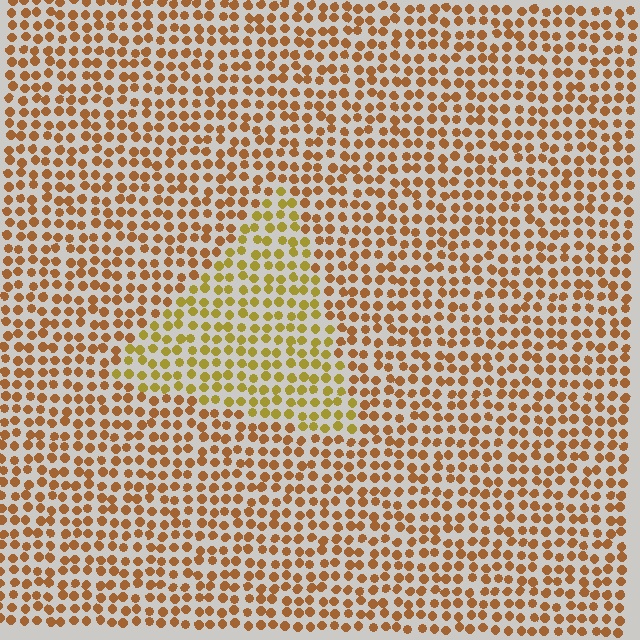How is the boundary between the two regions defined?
The boundary is defined purely by a slight shift in hue (about 28 degrees). Spacing, size, and orientation are identical on both sides.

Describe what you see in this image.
The image is filled with small brown elements in a uniform arrangement. A triangle-shaped region is visible where the elements are tinted to a slightly different hue, forming a subtle color boundary.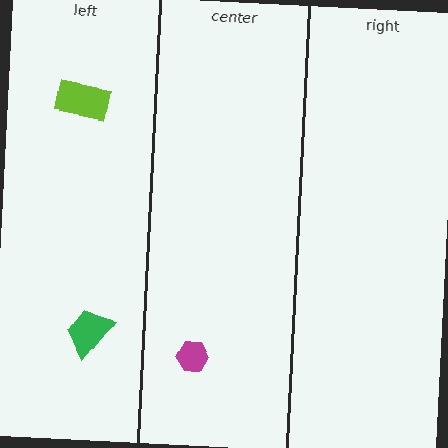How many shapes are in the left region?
2.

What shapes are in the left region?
The lime rectangle, the green trapezoid.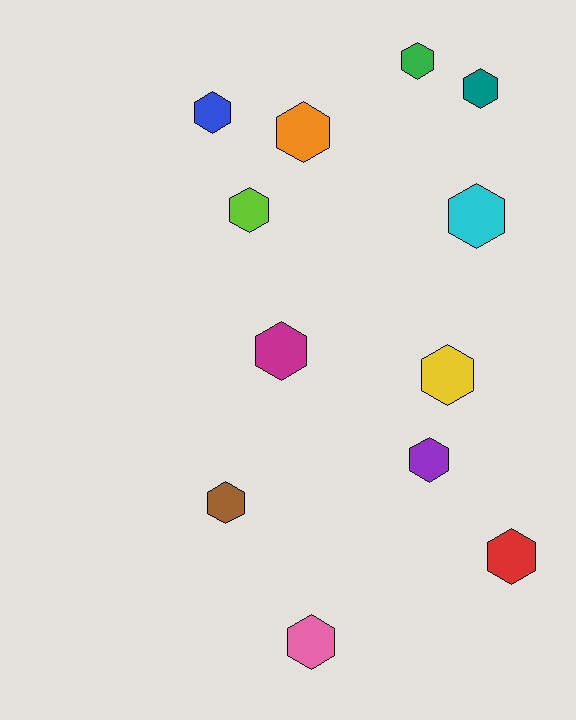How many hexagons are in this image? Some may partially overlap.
There are 12 hexagons.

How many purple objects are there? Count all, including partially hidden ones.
There is 1 purple object.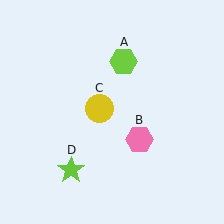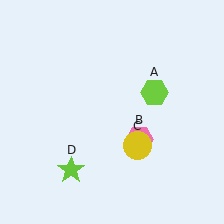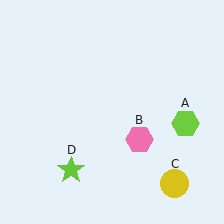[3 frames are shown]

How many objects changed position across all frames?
2 objects changed position: lime hexagon (object A), yellow circle (object C).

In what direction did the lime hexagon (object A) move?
The lime hexagon (object A) moved down and to the right.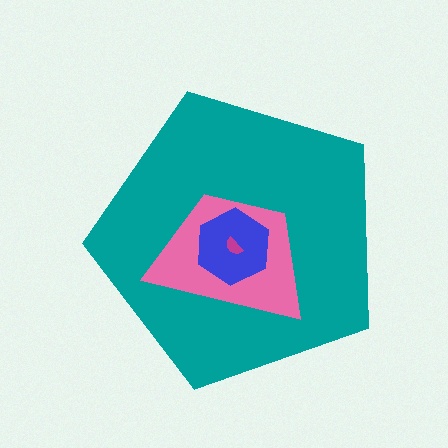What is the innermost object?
The magenta semicircle.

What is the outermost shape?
The teal pentagon.